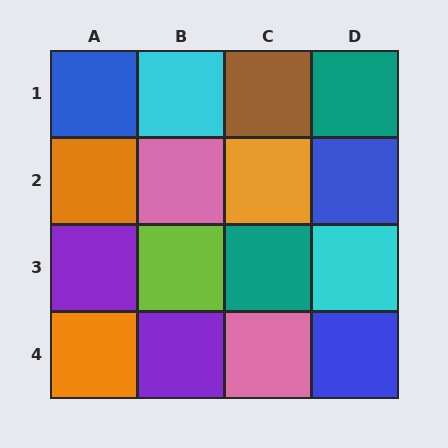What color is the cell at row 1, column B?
Cyan.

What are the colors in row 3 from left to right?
Purple, lime, teal, cyan.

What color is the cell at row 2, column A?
Orange.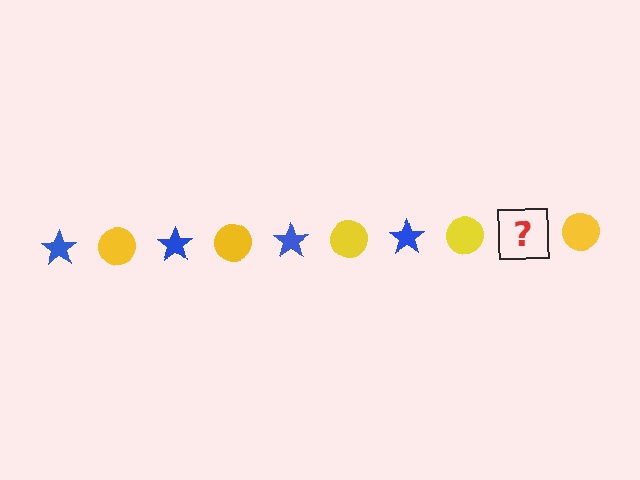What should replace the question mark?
The question mark should be replaced with a blue star.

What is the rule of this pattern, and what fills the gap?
The rule is that the pattern alternates between blue star and yellow circle. The gap should be filled with a blue star.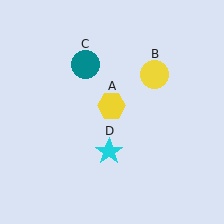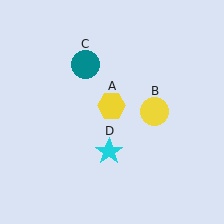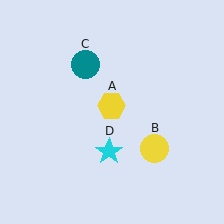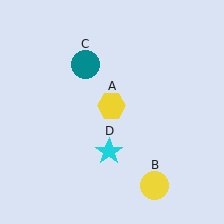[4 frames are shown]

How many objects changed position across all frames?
1 object changed position: yellow circle (object B).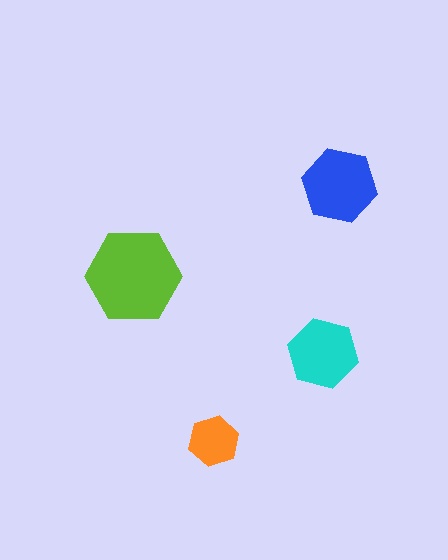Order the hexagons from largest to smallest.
the lime one, the blue one, the cyan one, the orange one.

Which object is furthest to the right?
The blue hexagon is rightmost.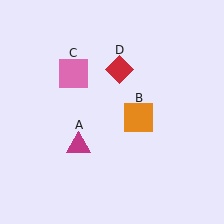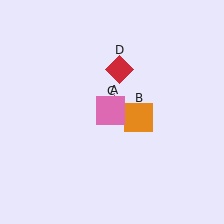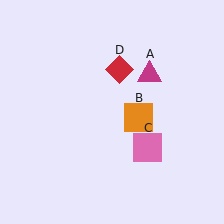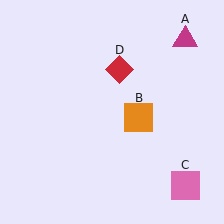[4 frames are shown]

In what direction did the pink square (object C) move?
The pink square (object C) moved down and to the right.